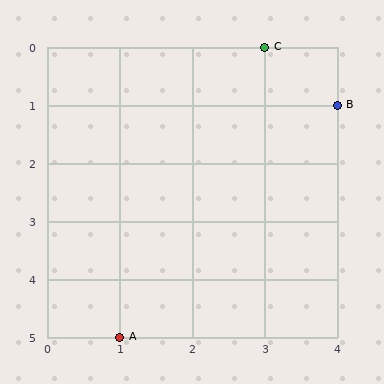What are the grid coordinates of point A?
Point A is at grid coordinates (1, 5).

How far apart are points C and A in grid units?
Points C and A are 2 columns and 5 rows apart (about 5.4 grid units diagonally).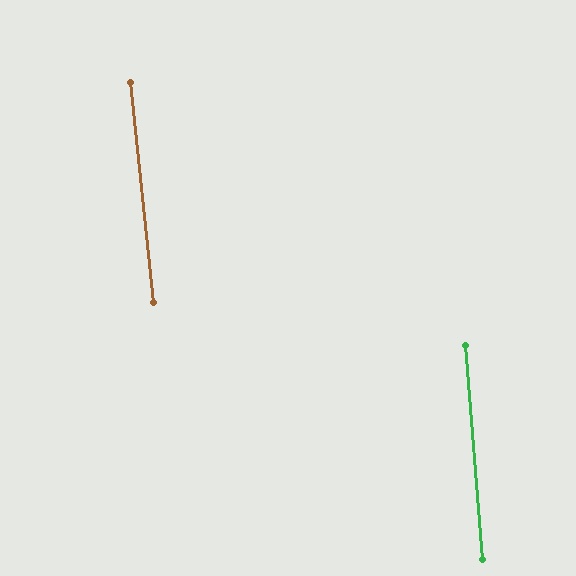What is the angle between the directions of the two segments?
Approximately 1 degree.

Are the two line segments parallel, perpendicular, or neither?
Parallel — their directions differ by only 1.5°.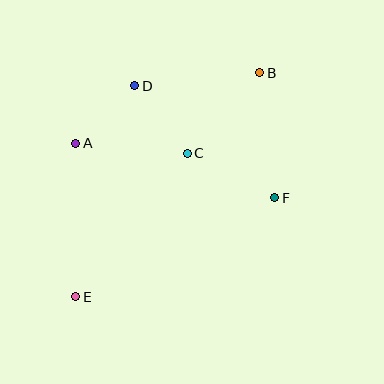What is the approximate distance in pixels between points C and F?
The distance between C and F is approximately 98 pixels.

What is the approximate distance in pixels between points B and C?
The distance between B and C is approximately 109 pixels.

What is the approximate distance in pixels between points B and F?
The distance between B and F is approximately 126 pixels.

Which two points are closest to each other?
Points A and D are closest to each other.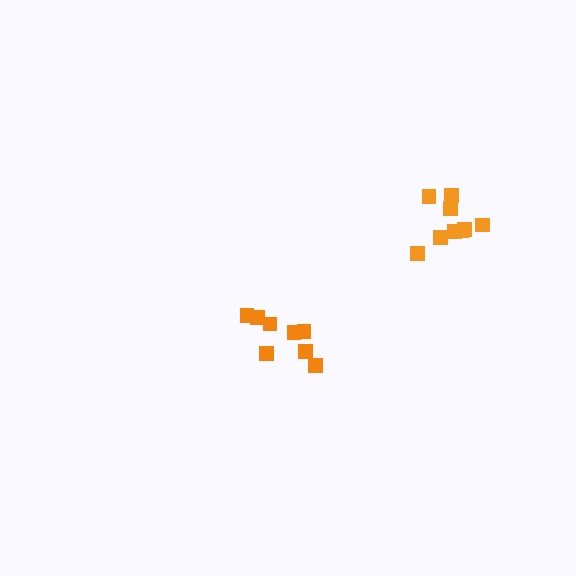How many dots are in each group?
Group 1: 8 dots, Group 2: 9 dots (17 total).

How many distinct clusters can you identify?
There are 2 distinct clusters.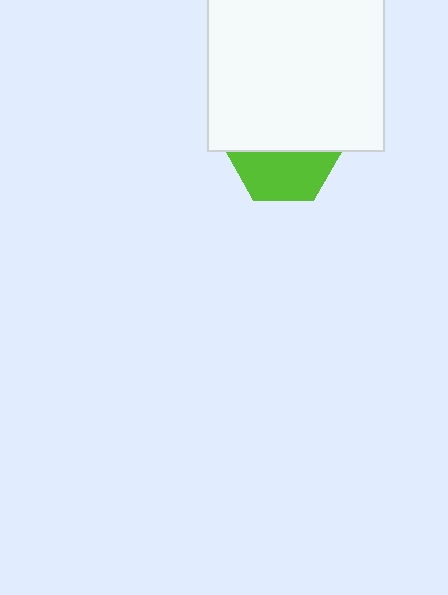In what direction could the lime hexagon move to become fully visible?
The lime hexagon could move down. That would shift it out from behind the white square entirely.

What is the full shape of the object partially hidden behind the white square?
The partially hidden object is a lime hexagon.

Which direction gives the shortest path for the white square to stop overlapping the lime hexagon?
Moving up gives the shortest separation.